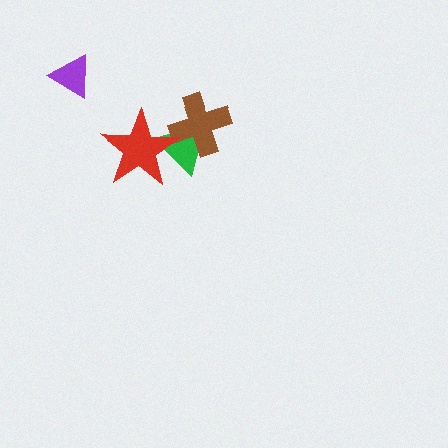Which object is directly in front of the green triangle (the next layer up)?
The brown cross is directly in front of the green triangle.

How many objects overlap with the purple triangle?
0 objects overlap with the purple triangle.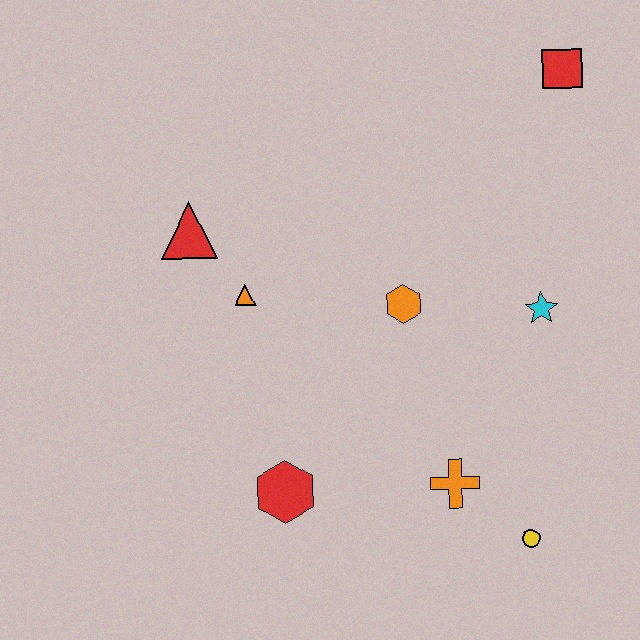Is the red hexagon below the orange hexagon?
Yes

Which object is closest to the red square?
The cyan star is closest to the red square.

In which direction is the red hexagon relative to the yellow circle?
The red hexagon is to the left of the yellow circle.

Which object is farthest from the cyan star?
The red triangle is farthest from the cyan star.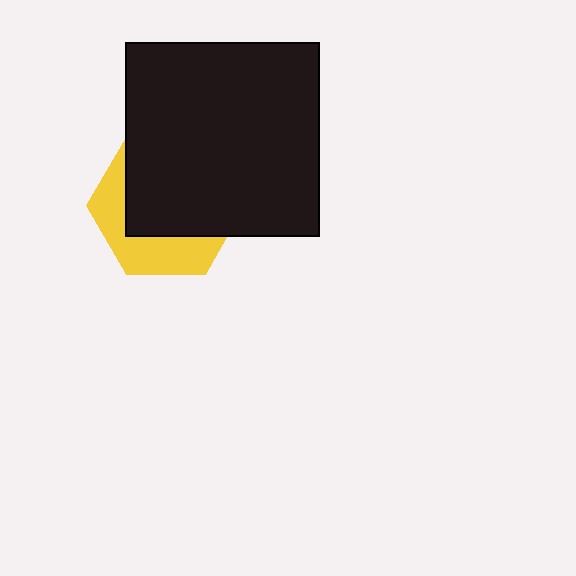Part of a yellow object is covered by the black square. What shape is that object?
It is a hexagon.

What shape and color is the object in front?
The object in front is a black square.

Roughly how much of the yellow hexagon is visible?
A small part of it is visible (roughly 37%).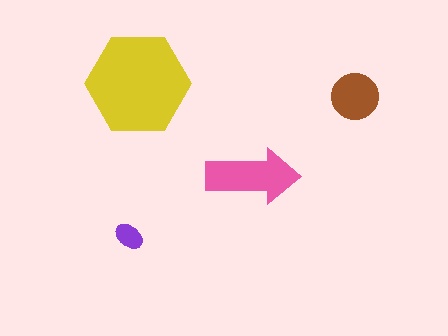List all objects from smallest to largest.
The purple ellipse, the brown circle, the pink arrow, the yellow hexagon.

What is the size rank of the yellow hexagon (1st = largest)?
1st.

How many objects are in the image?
There are 4 objects in the image.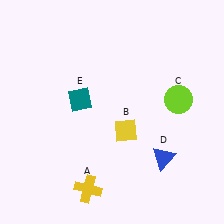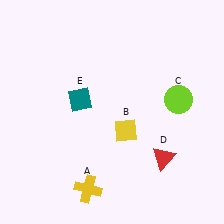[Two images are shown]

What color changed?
The triangle (D) changed from blue in Image 1 to red in Image 2.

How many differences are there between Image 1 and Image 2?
There is 1 difference between the two images.